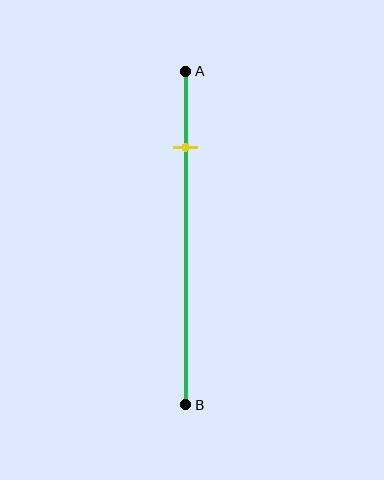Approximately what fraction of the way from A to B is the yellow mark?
The yellow mark is approximately 25% of the way from A to B.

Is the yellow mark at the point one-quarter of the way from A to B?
Yes, the mark is approximately at the one-quarter point.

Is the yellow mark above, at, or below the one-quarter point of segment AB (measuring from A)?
The yellow mark is approximately at the one-quarter point of segment AB.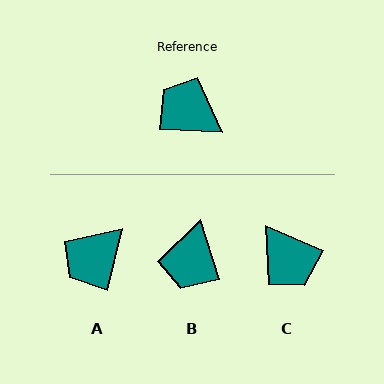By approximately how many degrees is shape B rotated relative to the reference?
Approximately 110 degrees counter-clockwise.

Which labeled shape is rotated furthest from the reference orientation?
C, about 159 degrees away.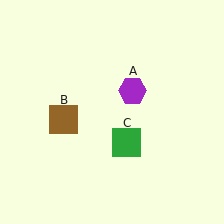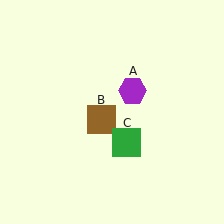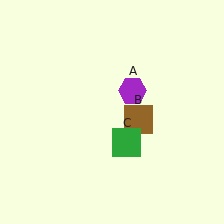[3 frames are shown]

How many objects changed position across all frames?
1 object changed position: brown square (object B).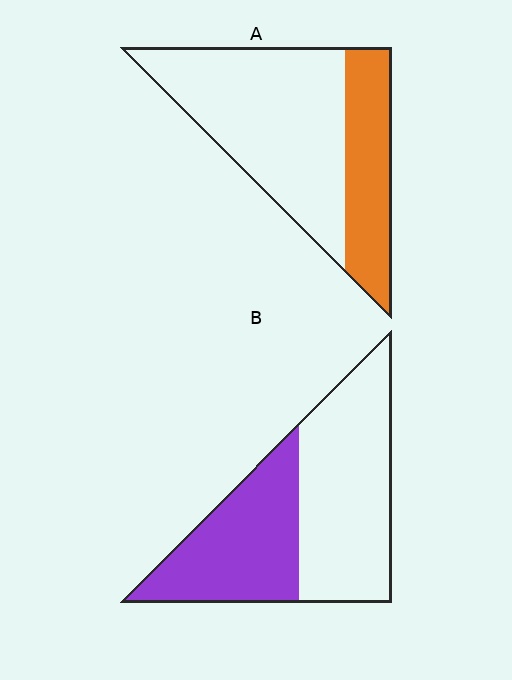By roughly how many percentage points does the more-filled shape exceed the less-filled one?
By roughly 10 percentage points (B over A).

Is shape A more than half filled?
No.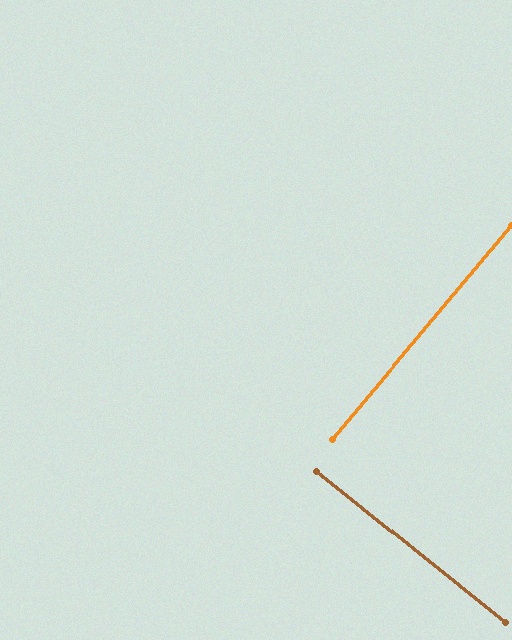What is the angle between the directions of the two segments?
Approximately 89 degrees.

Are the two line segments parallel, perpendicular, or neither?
Perpendicular — they meet at approximately 89°.